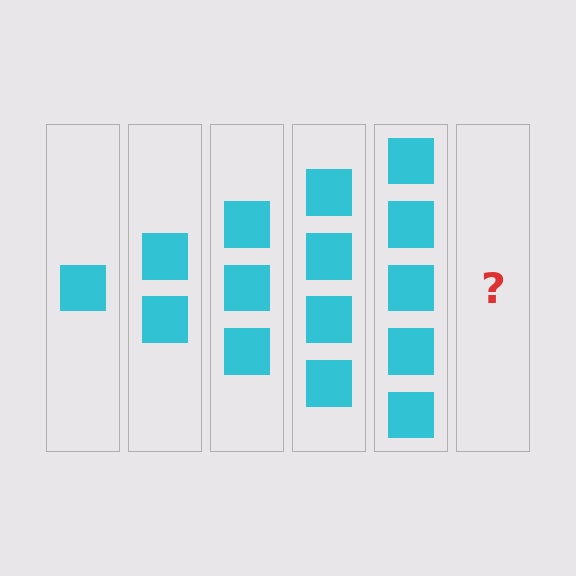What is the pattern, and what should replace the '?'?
The pattern is that each step adds one more square. The '?' should be 6 squares.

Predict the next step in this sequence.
The next step is 6 squares.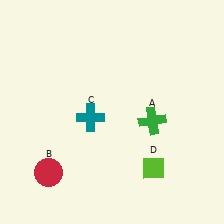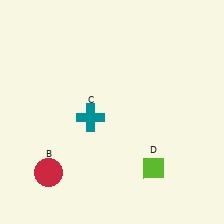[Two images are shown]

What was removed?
The green cross (A) was removed in Image 2.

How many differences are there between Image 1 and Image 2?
There is 1 difference between the two images.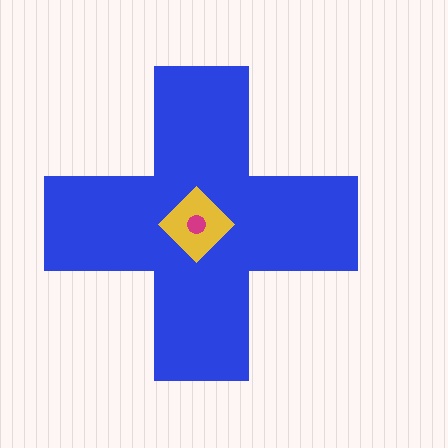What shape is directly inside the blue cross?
The yellow diamond.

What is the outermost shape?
The blue cross.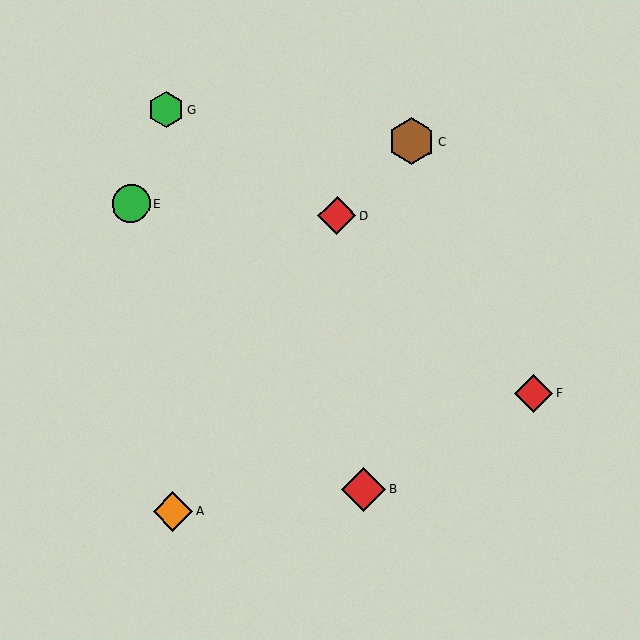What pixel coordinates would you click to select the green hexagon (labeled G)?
Click at (166, 110) to select the green hexagon G.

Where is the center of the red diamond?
The center of the red diamond is at (534, 393).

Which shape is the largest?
The brown hexagon (labeled C) is the largest.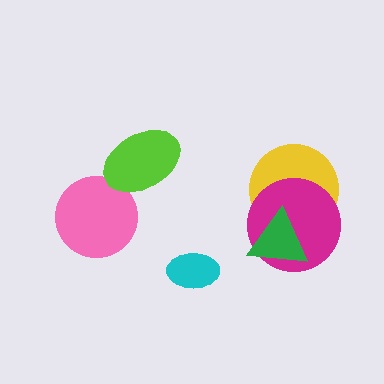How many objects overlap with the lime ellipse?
1 object overlaps with the lime ellipse.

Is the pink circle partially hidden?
Yes, it is partially covered by another shape.